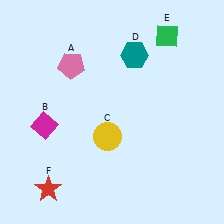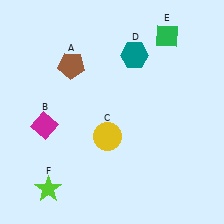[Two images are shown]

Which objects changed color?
A changed from pink to brown. F changed from red to lime.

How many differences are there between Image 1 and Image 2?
There are 2 differences between the two images.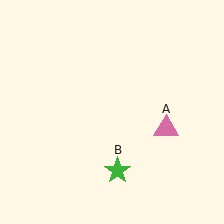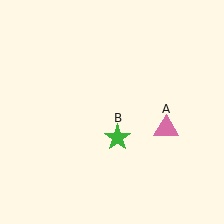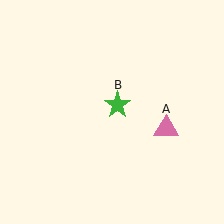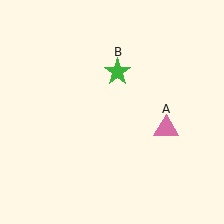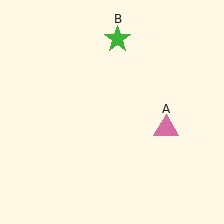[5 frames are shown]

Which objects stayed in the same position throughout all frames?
Pink triangle (object A) remained stationary.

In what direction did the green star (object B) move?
The green star (object B) moved up.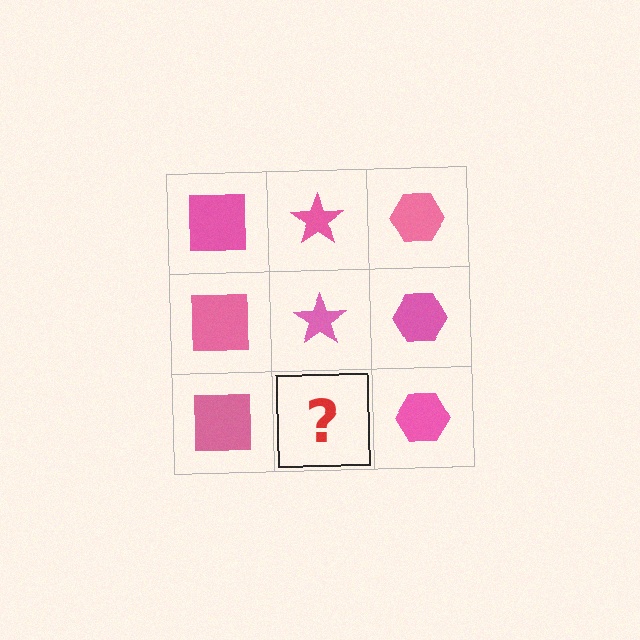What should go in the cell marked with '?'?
The missing cell should contain a pink star.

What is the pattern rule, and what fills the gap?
The rule is that each column has a consistent shape. The gap should be filled with a pink star.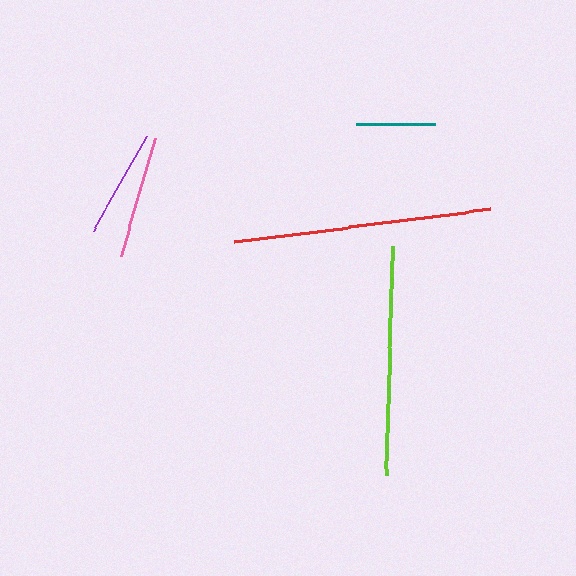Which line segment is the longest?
The red line is the longest at approximately 259 pixels.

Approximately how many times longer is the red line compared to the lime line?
The red line is approximately 1.1 times the length of the lime line.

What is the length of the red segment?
The red segment is approximately 259 pixels long.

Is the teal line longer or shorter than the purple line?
The purple line is longer than the teal line.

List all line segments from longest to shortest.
From longest to shortest: red, lime, pink, purple, teal.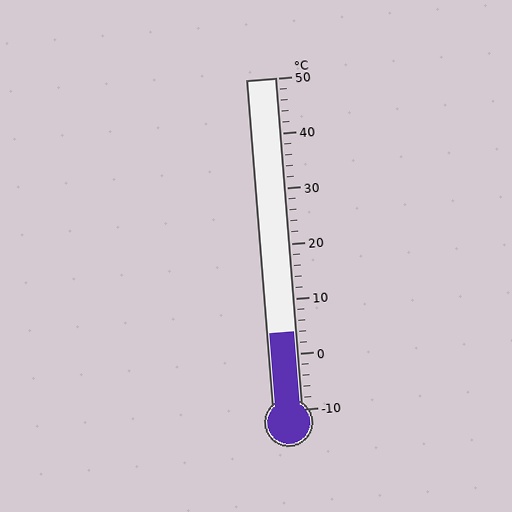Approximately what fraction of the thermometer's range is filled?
The thermometer is filled to approximately 25% of its range.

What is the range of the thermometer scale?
The thermometer scale ranges from -10°C to 50°C.